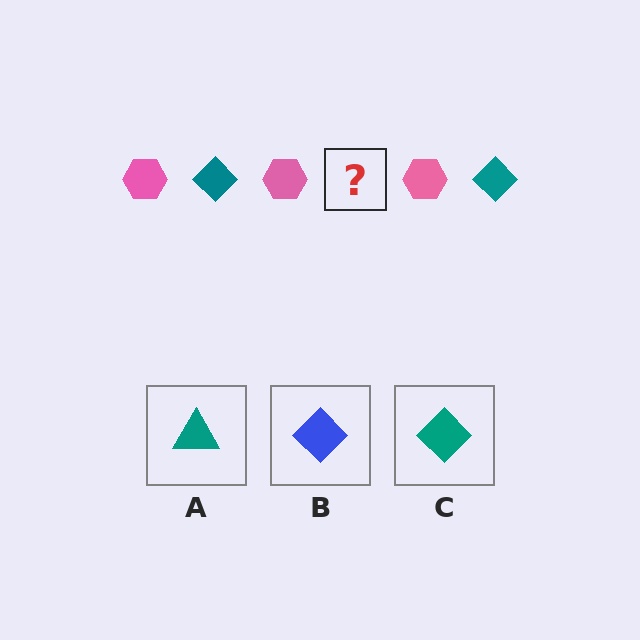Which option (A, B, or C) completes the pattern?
C.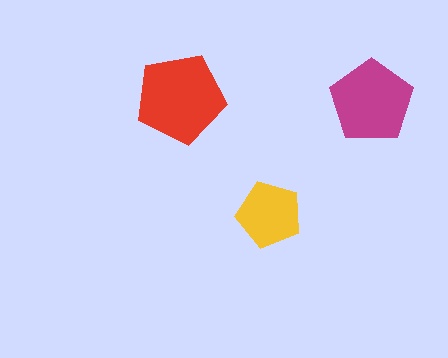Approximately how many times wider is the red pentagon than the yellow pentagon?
About 1.5 times wider.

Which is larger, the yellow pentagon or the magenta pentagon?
The magenta one.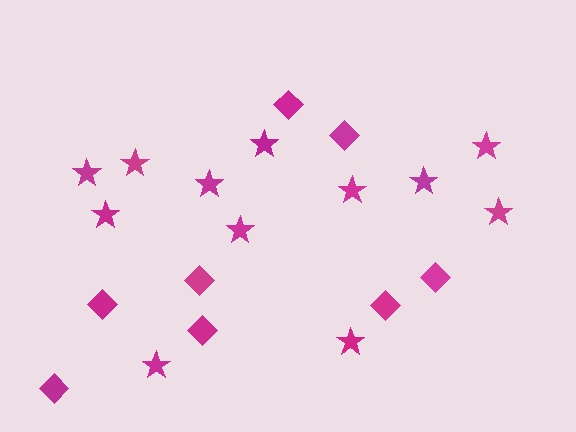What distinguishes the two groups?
There are 2 groups: one group of stars (12) and one group of diamonds (8).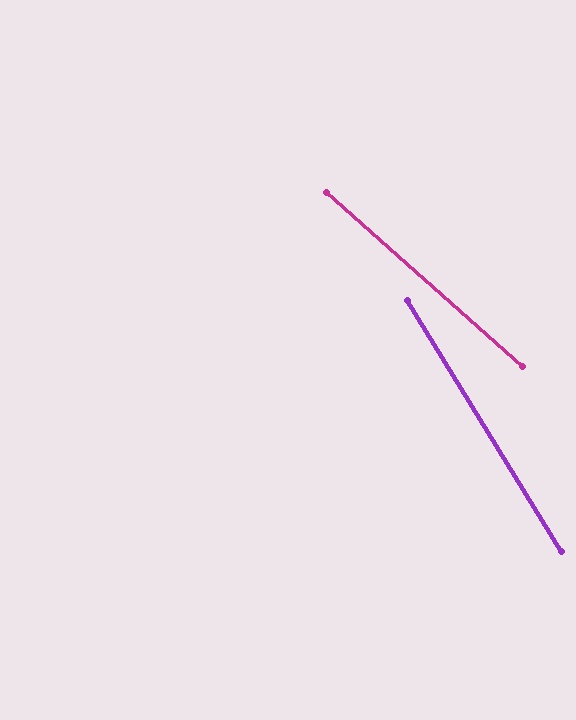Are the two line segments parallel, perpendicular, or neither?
Neither parallel nor perpendicular — they differ by about 17°.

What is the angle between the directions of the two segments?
Approximately 17 degrees.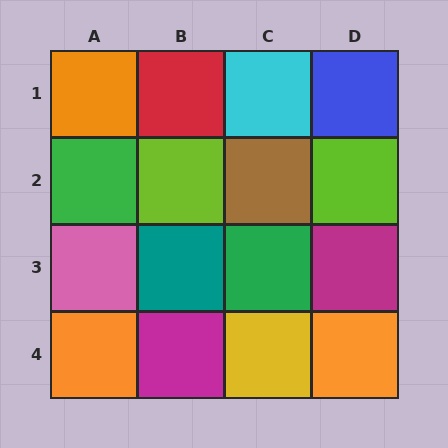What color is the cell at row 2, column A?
Green.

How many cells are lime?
2 cells are lime.